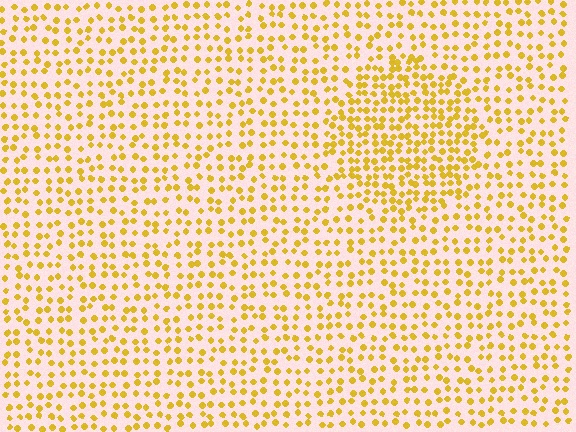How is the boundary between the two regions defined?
The boundary is defined by a change in element density (approximately 1.7x ratio). All elements are the same color, size, and shape.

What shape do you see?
I see a circle.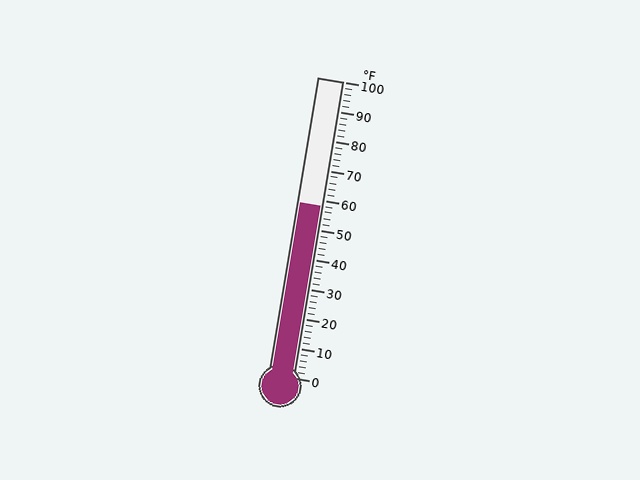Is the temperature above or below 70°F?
The temperature is below 70°F.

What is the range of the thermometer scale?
The thermometer scale ranges from 0°F to 100°F.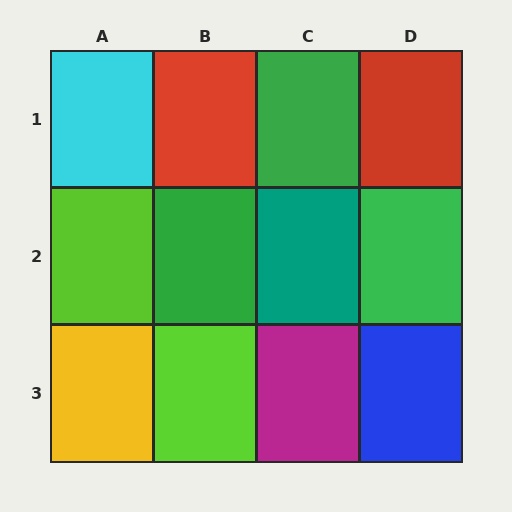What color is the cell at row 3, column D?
Blue.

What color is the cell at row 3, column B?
Lime.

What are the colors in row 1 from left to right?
Cyan, red, green, red.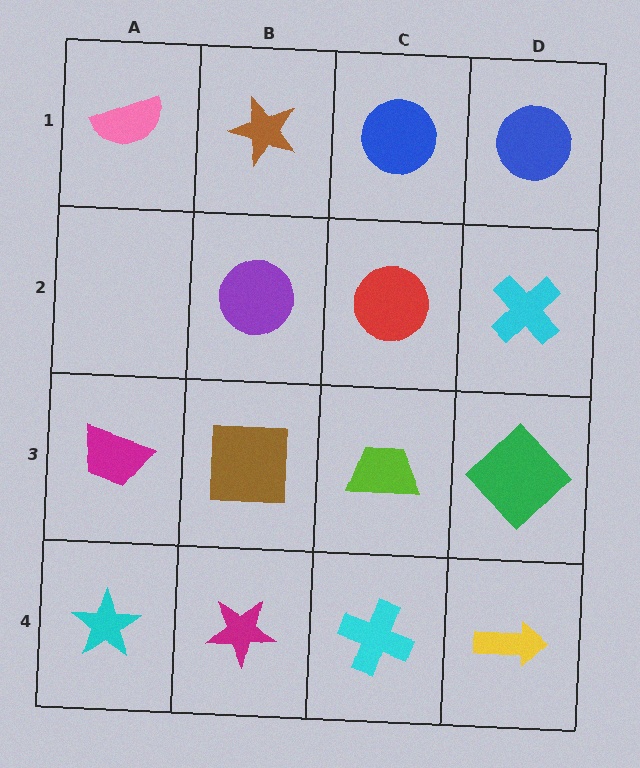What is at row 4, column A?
A cyan star.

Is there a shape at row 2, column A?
No, that cell is empty.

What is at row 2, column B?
A purple circle.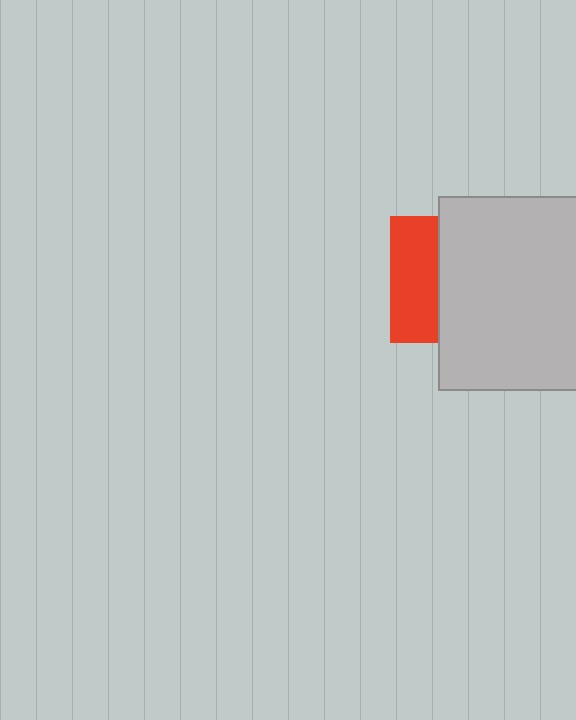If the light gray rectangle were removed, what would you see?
You would see the complete red square.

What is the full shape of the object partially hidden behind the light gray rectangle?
The partially hidden object is a red square.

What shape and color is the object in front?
The object in front is a light gray rectangle.